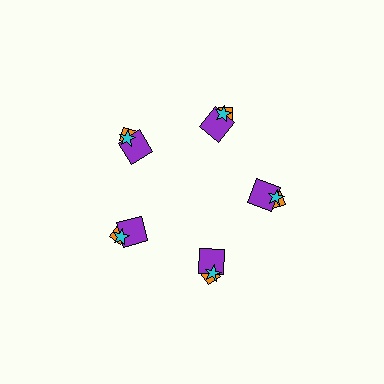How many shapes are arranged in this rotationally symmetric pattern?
There are 15 shapes, arranged in 5 groups of 3.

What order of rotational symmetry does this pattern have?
This pattern has 5-fold rotational symmetry.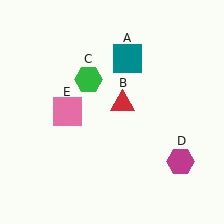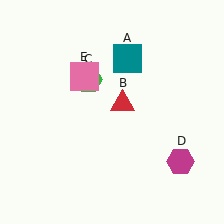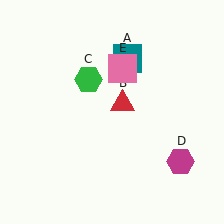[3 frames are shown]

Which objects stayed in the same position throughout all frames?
Teal square (object A) and red triangle (object B) and green hexagon (object C) and magenta hexagon (object D) remained stationary.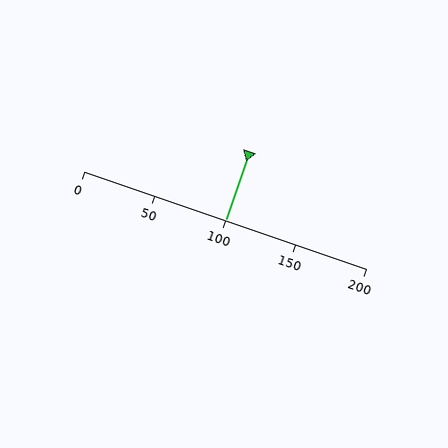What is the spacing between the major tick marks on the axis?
The major ticks are spaced 50 apart.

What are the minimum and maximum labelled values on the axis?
The axis runs from 0 to 200.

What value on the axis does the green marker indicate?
The marker indicates approximately 100.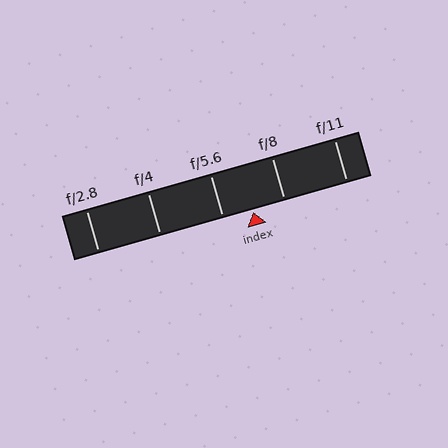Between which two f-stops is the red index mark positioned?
The index mark is between f/5.6 and f/8.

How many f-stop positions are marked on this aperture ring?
There are 5 f-stop positions marked.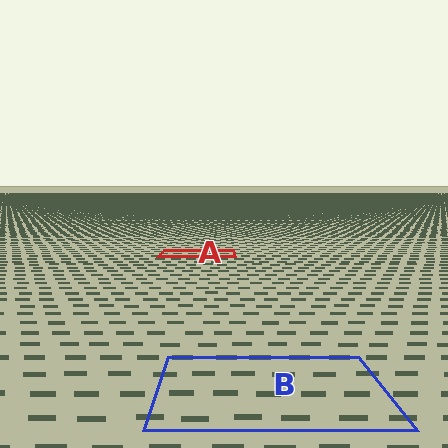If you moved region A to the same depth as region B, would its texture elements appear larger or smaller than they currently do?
They would appear larger. At a closer depth, the same texture elements are projected at a bigger on-screen size.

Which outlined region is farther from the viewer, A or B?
Region A is farther from the viewer — the texture elements inside it appear smaller and more densely packed.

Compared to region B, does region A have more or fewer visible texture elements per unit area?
Region A has more texture elements per unit area — they are packed more densely because it is farther away.